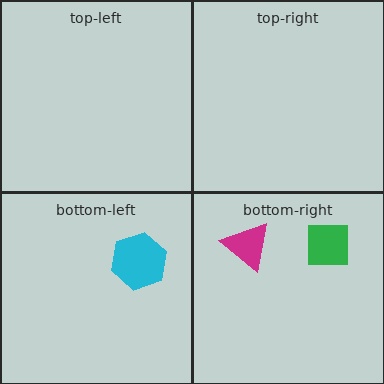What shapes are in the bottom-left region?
The cyan hexagon.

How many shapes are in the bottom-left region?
1.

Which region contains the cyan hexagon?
The bottom-left region.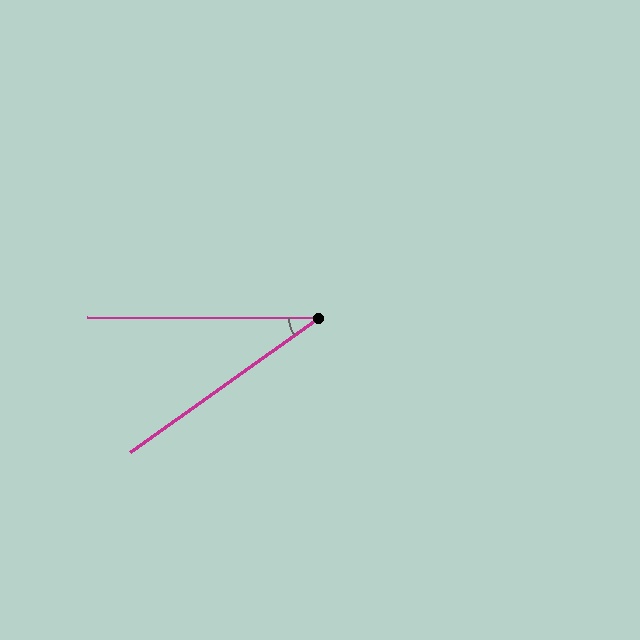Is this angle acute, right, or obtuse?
It is acute.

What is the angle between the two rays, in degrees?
Approximately 36 degrees.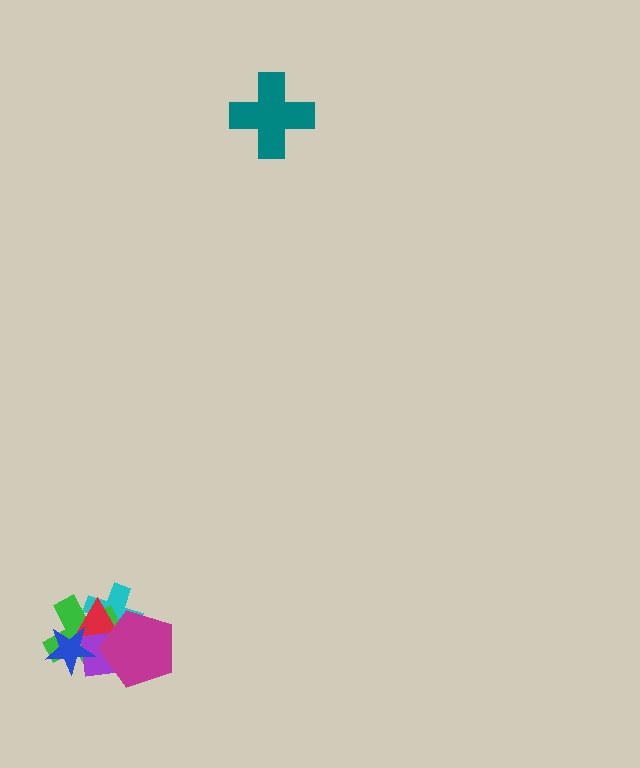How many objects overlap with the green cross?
5 objects overlap with the green cross.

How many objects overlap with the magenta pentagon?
4 objects overlap with the magenta pentagon.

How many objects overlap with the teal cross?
0 objects overlap with the teal cross.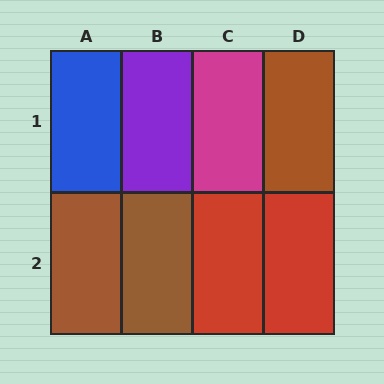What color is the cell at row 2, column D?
Red.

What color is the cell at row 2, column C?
Red.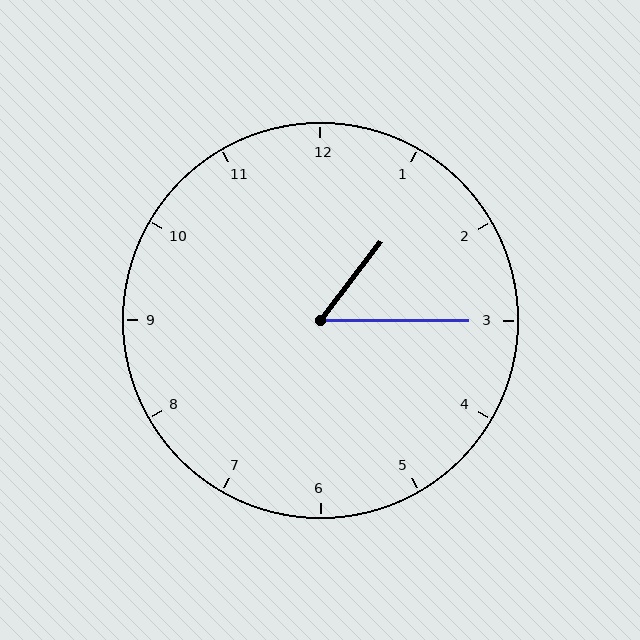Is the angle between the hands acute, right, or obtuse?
It is acute.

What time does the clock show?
1:15.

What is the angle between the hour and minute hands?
Approximately 52 degrees.